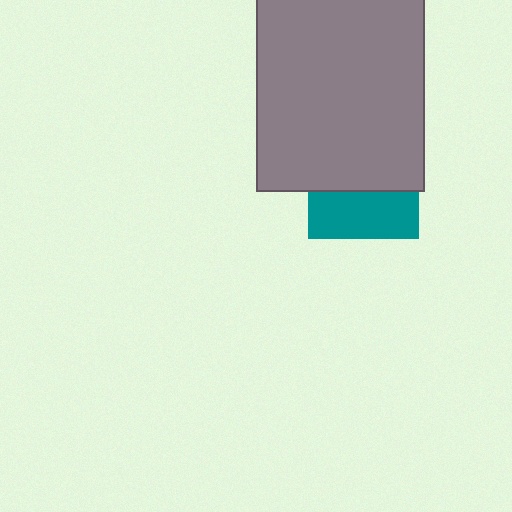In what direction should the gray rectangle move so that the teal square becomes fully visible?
The gray rectangle should move up. That is the shortest direction to clear the overlap and leave the teal square fully visible.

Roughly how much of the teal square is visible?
A small part of it is visible (roughly 43%).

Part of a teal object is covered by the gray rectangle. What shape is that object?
It is a square.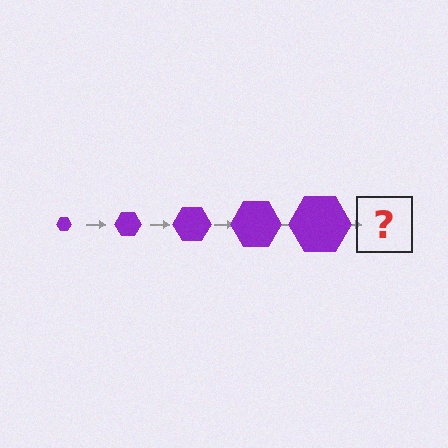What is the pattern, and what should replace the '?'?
The pattern is that the hexagon gets progressively larger each step. The '?' should be a purple hexagon, larger than the previous one.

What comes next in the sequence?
The next element should be a purple hexagon, larger than the previous one.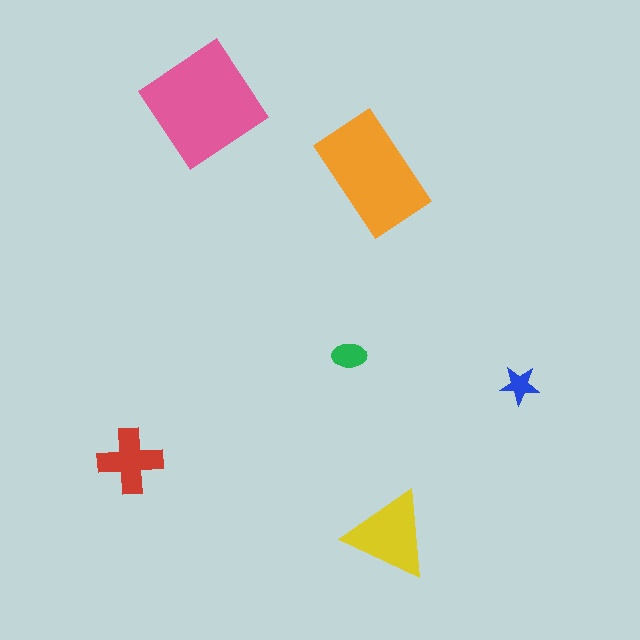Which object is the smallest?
The blue star.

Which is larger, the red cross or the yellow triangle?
The yellow triangle.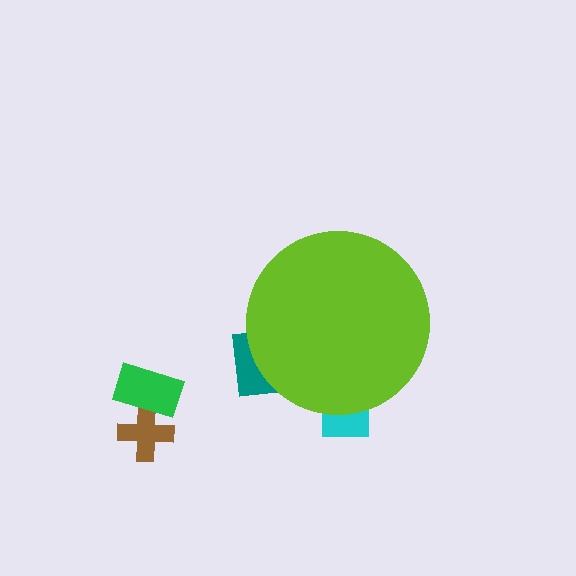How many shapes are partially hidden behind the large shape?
2 shapes are partially hidden.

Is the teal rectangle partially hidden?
Yes, the teal rectangle is partially hidden behind the lime circle.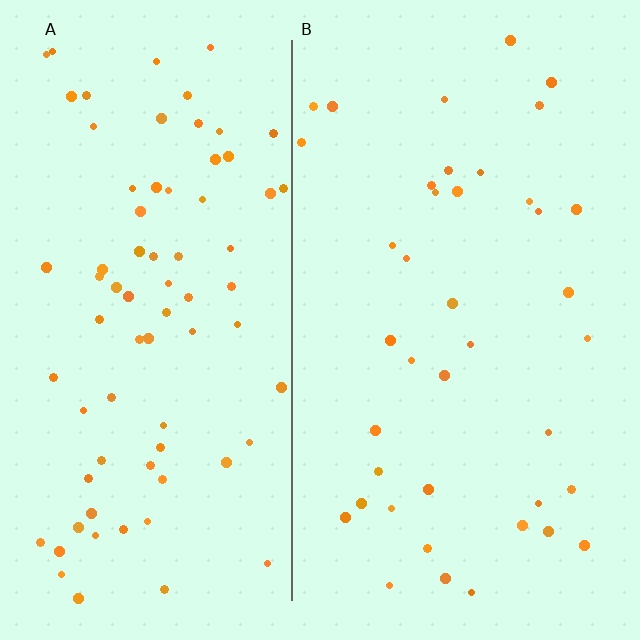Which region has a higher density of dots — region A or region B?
A (the left).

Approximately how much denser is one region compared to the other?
Approximately 1.9× — region A over region B.